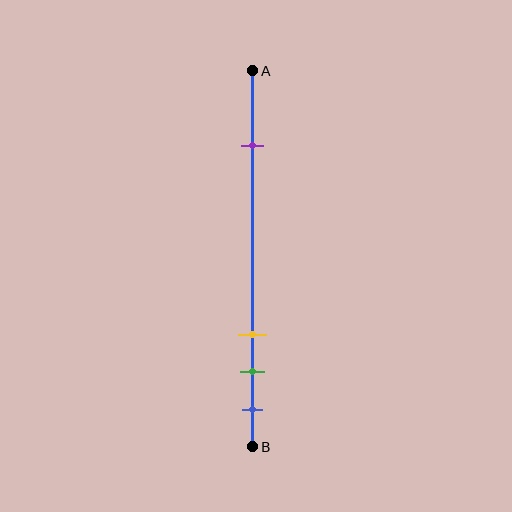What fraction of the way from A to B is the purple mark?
The purple mark is approximately 20% (0.2) of the way from A to B.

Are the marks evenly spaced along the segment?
No, the marks are not evenly spaced.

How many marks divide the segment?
There are 4 marks dividing the segment.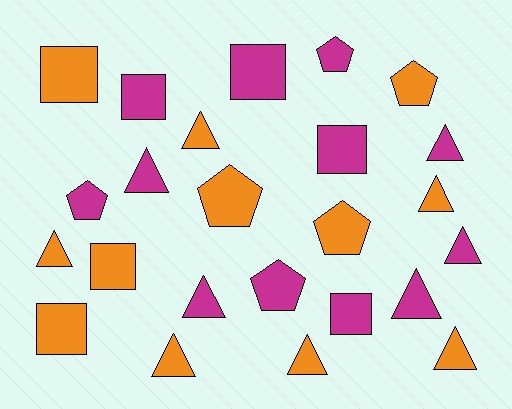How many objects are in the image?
There are 24 objects.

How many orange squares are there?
There are 3 orange squares.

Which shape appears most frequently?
Triangle, with 11 objects.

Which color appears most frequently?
Orange, with 12 objects.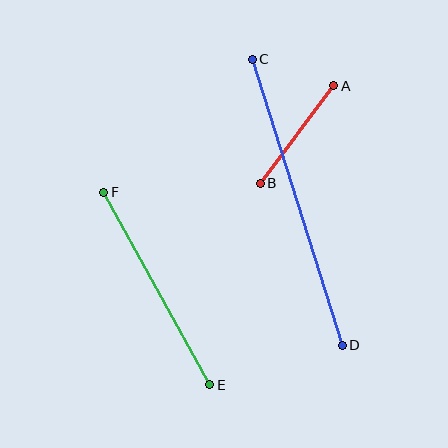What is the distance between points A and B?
The distance is approximately 122 pixels.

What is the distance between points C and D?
The distance is approximately 300 pixels.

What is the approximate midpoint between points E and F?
The midpoint is at approximately (157, 288) pixels.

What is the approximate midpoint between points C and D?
The midpoint is at approximately (297, 202) pixels.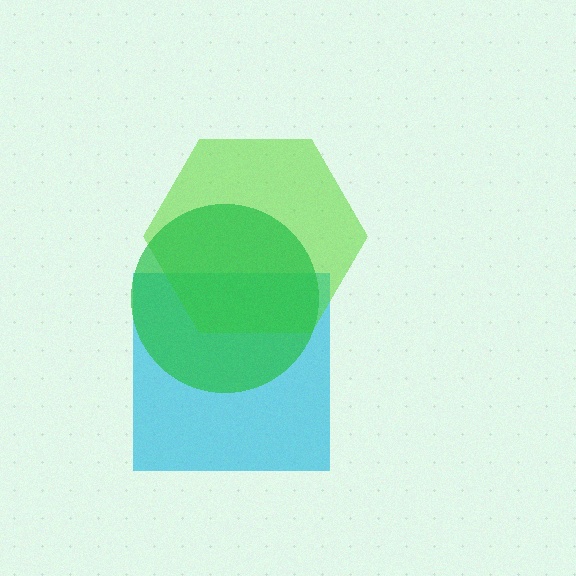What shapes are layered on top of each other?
The layered shapes are: a cyan square, a lime hexagon, a green circle.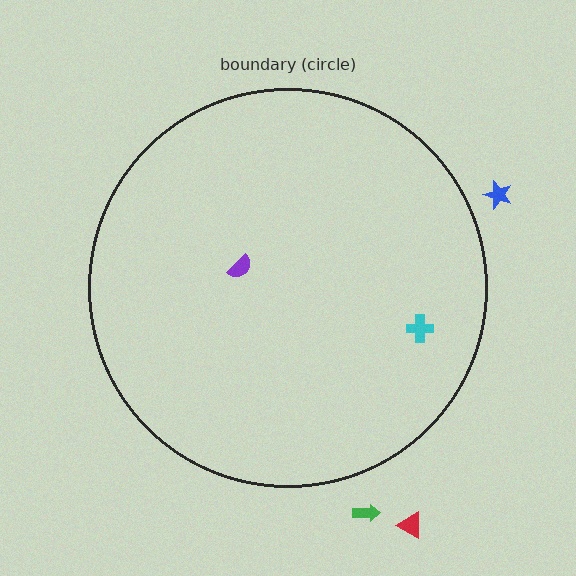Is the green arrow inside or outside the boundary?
Outside.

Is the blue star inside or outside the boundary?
Outside.